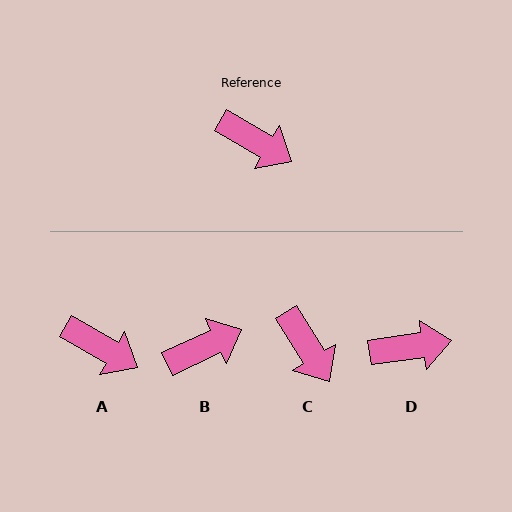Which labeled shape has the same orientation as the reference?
A.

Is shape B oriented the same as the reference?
No, it is off by about 55 degrees.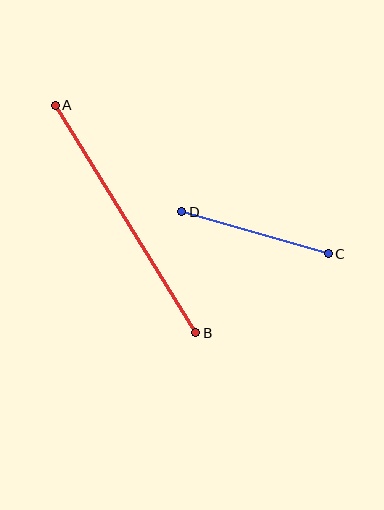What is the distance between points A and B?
The distance is approximately 267 pixels.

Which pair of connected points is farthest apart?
Points A and B are farthest apart.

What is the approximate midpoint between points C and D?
The midpoint is at approximately (255, 233) pixels.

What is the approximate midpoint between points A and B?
The midpoint is at approximately (126, 219) pixels.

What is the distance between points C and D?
The distance is approximately 152 pixels.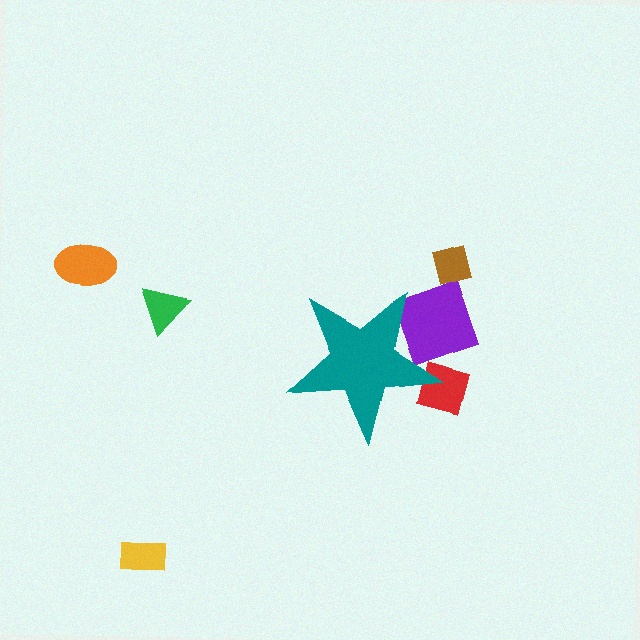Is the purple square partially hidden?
Yes, the purple square is partially hidden behind the teal star.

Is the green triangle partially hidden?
No, the green triangle is fully visible.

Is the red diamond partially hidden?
Yes, the red diamond is partially hidden behind the teal star.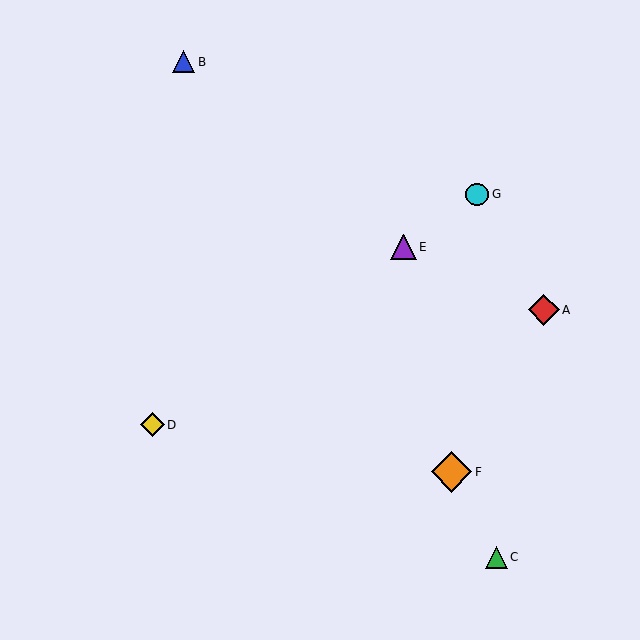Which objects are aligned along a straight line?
Objects D, E, G are aligned along a straight line.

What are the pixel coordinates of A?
Object A is at (544, 310).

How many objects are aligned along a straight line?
3 objects (D, E, G) are aligned along a straight line.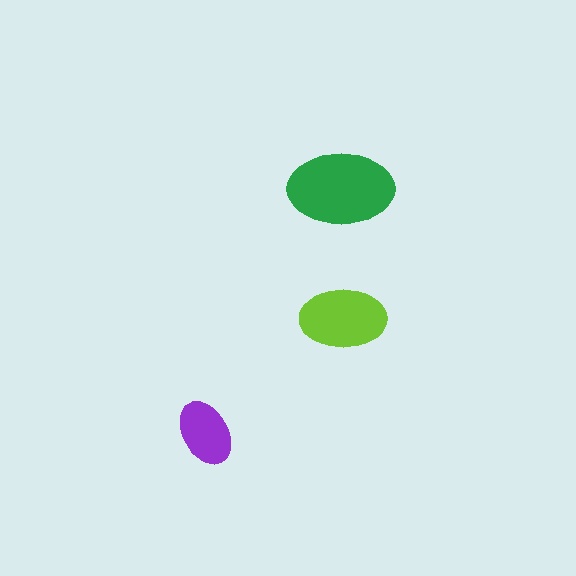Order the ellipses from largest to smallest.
the green one, the lime one, the purple one.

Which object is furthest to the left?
The purple ellipse is leftmost.